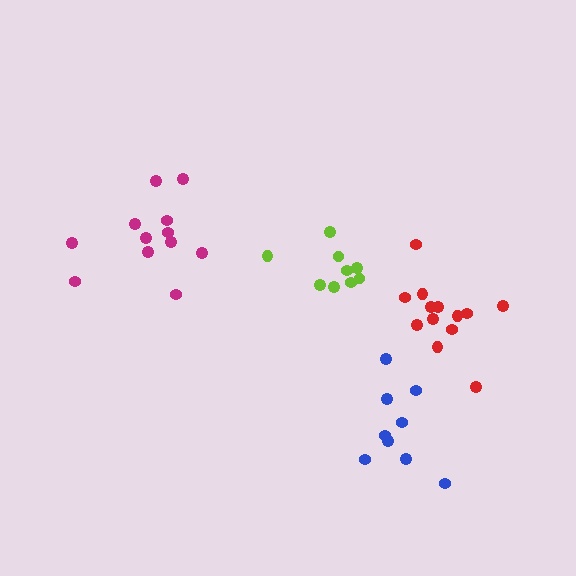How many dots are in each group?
Group 1: 12 dots, Group 2: 9 dots, Group 3: 9 dots, Group 4: 13 dots (43 total).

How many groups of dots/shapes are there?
There are 4 groups.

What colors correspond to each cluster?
The clusters are colored: magenta, lime, blue, red.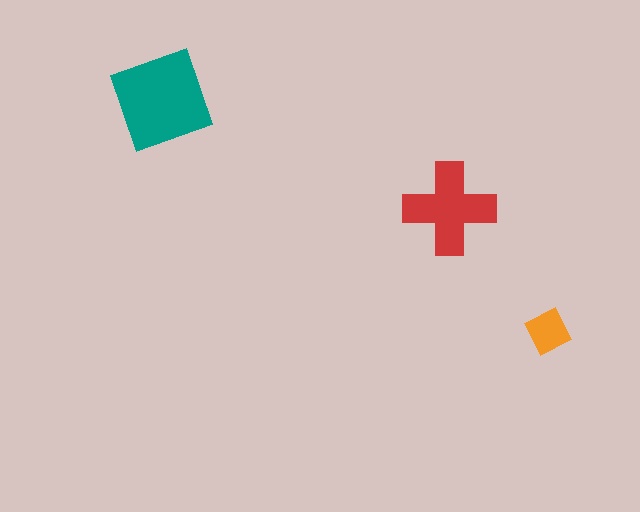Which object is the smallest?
The orange square.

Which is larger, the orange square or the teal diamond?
The teal diamond.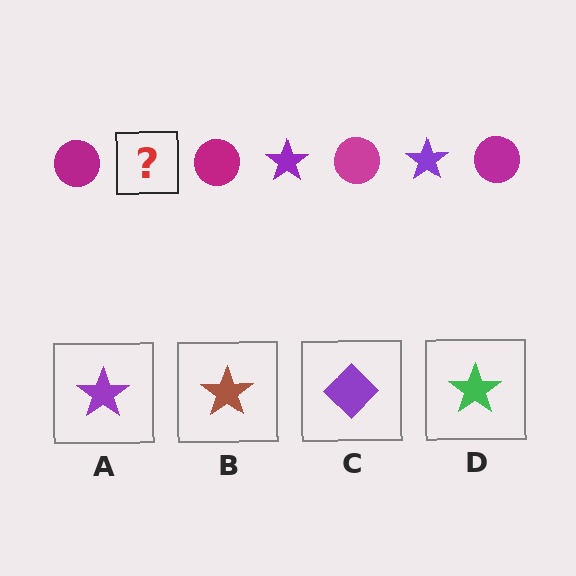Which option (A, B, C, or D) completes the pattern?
A.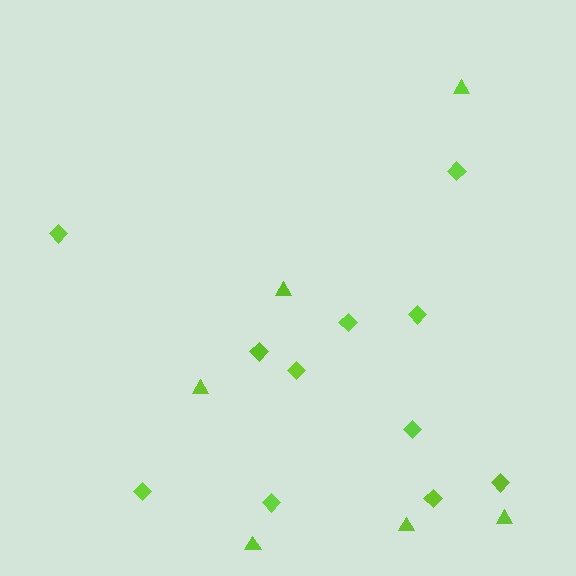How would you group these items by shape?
There are 2 groups: one group of triangles (6) and one group of diamonds (11).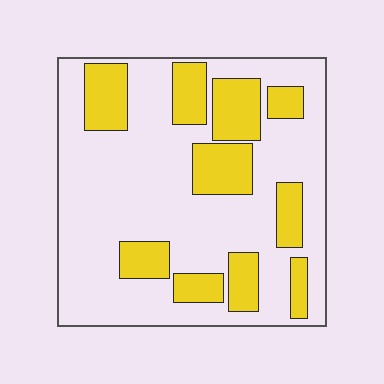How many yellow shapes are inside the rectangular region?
10.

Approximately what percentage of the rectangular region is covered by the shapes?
Approximately 30%.